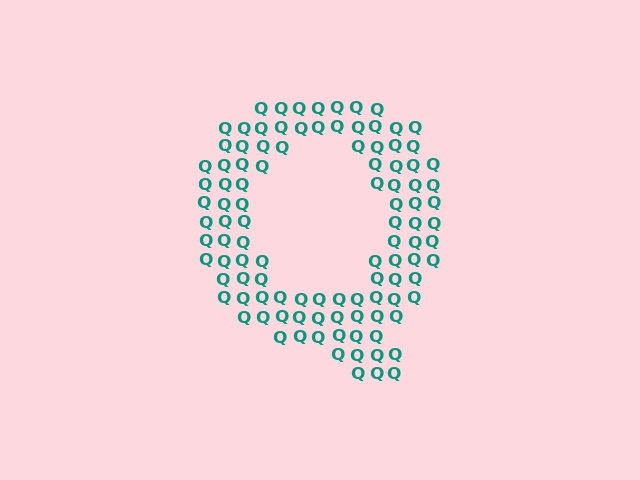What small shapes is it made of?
It is made of small letter Q's.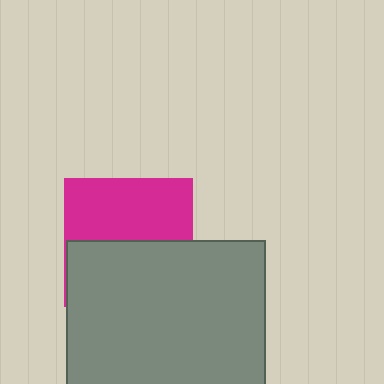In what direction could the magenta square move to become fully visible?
The magenta square could move up. That would shift it out from behind the gray square entirely.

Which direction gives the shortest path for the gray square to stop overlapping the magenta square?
Moving down gives the shortest separation.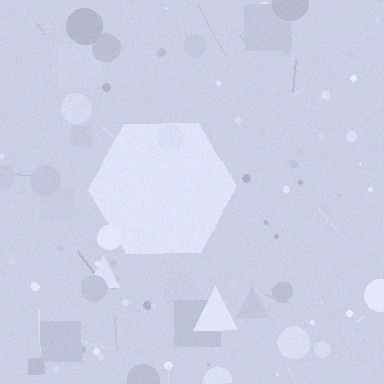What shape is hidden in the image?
A hexagon is hidden in the image.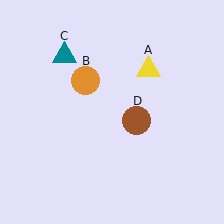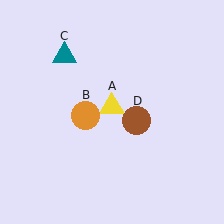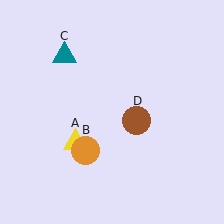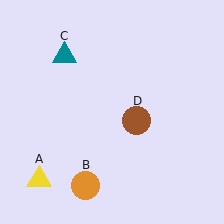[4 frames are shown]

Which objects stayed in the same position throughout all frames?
Teal triangle (object C) and brown circle (object D) remained stationary.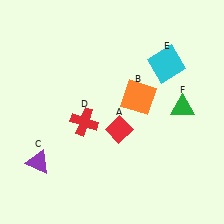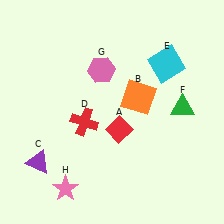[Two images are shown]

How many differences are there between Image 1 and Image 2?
There are 2 differences between the two images.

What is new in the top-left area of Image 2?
A pink hexagon (G) was added in the top-left area of Image 2.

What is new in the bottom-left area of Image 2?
A pink star (H) was added in the bottom-left area of Image 2.